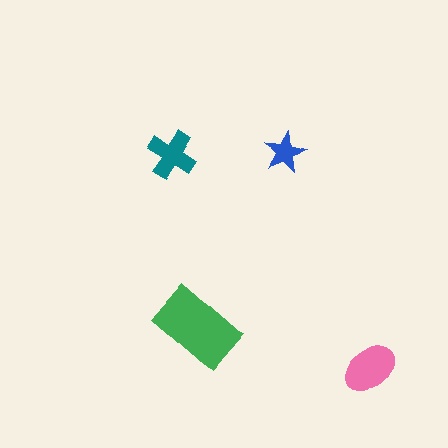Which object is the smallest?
The blue star.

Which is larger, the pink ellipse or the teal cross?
The pink ellipse.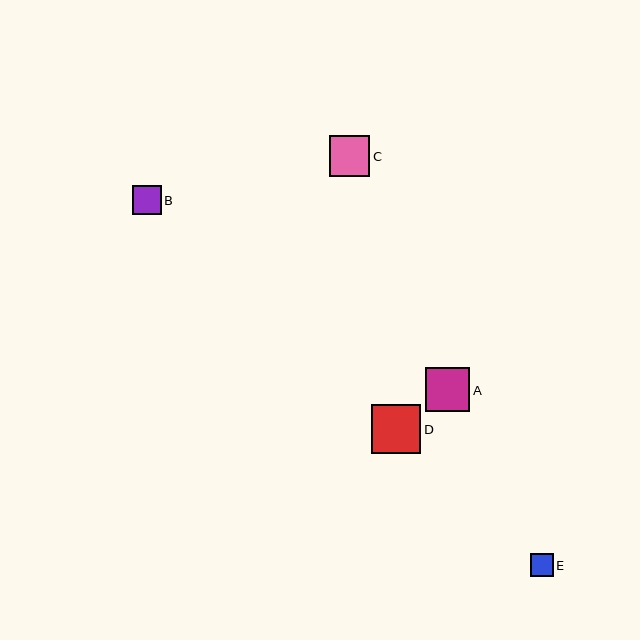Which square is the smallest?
Square E is the smallest with a size of approximately 23 pixels.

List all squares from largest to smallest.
From largest to smallest: D, A, C, B, E.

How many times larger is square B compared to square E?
Square B is approximately 1.2 times the size of square E.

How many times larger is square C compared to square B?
Square C is approximately 1.4 times the size of square B.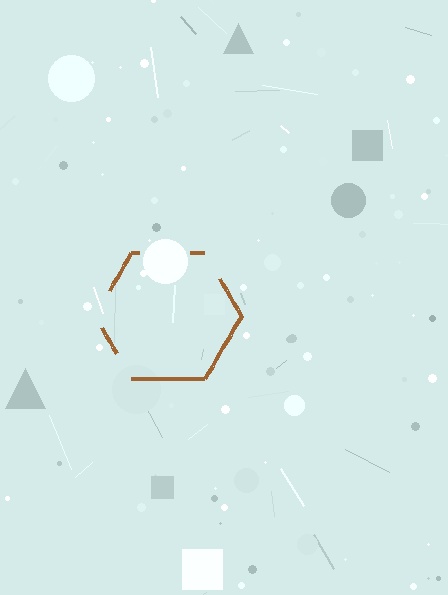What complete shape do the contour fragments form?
The contour fragments form a hexagon.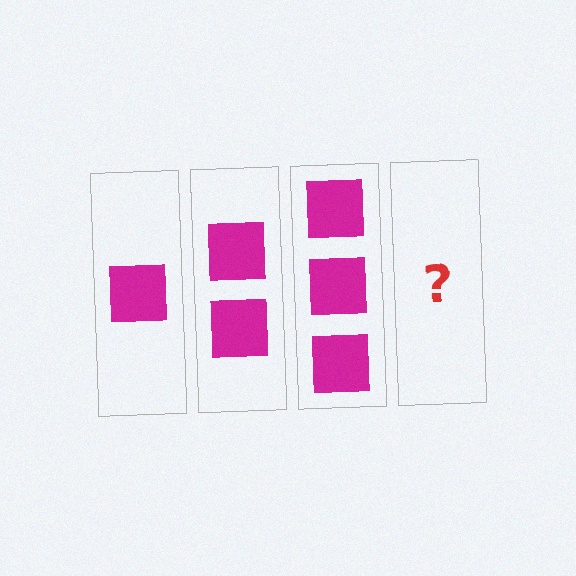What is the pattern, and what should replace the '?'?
The pattern is that each step adds one more square. The '?' should be 4 squares.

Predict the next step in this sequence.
The next step is 4 squares.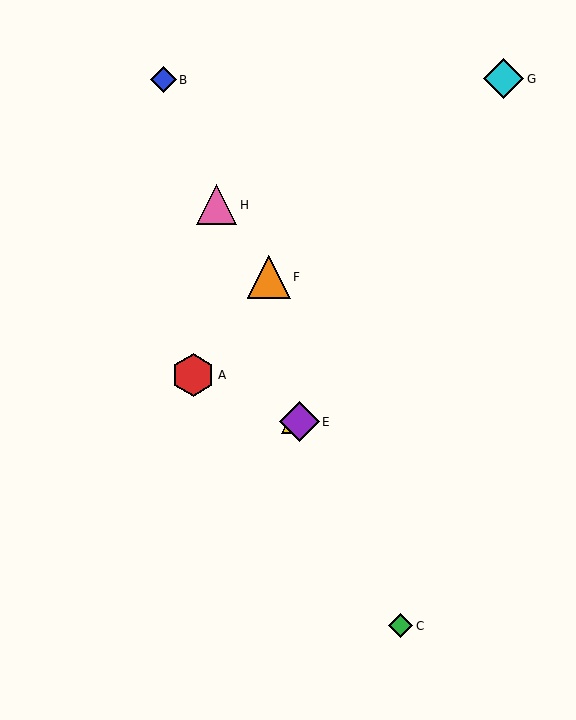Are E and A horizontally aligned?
No, E is at y≈422 and A is at y≈375.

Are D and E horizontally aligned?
Yes, both are at y≈422.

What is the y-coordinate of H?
Object H is at y≈205.